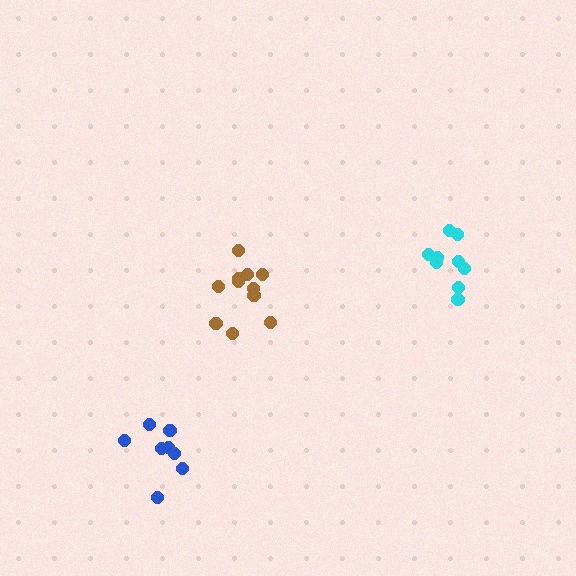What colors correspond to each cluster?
The clusters are colored: cyan, blue, brown.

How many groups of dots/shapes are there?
There are 3 groups.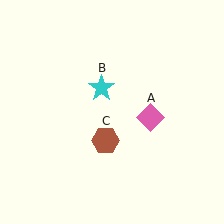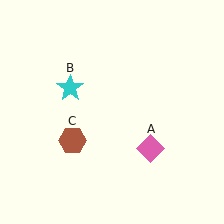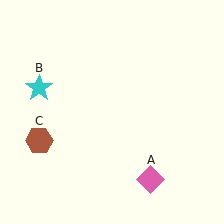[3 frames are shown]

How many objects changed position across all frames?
3 objects changed position: pink diamond (object A), cyan star (object B), brown hexagon (object C).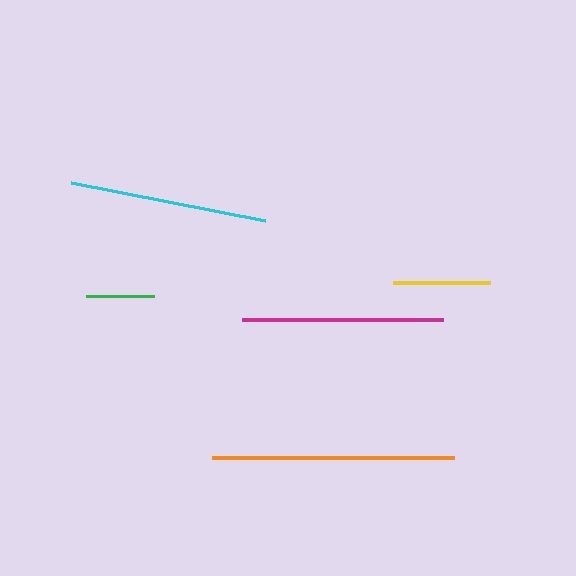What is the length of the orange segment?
The orange segment is approximately 242 pixels long.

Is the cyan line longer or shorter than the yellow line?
The cyan line is longer than the yellow line.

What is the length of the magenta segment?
The magenta segment is approximately 202 pixels long.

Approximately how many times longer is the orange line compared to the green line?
The orange line is approximately 3.6 times the length of the green line.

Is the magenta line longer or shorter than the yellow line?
The magenta line is longer than the yellow line.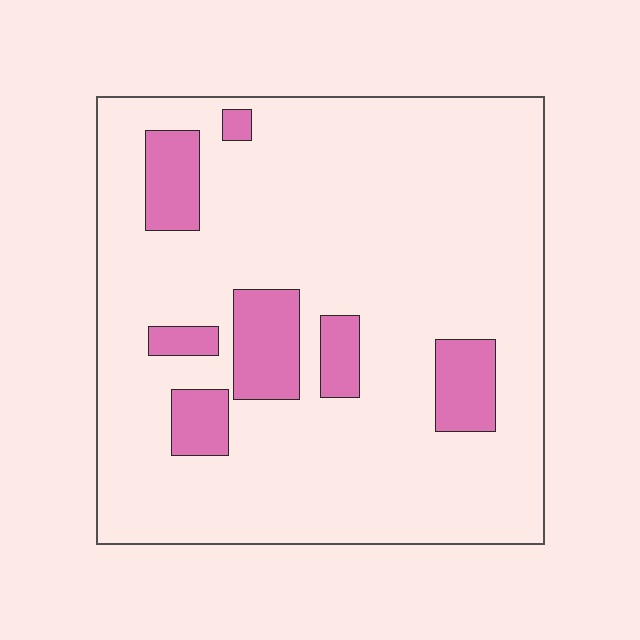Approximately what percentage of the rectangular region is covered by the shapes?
Approximately 15%.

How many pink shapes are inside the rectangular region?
7.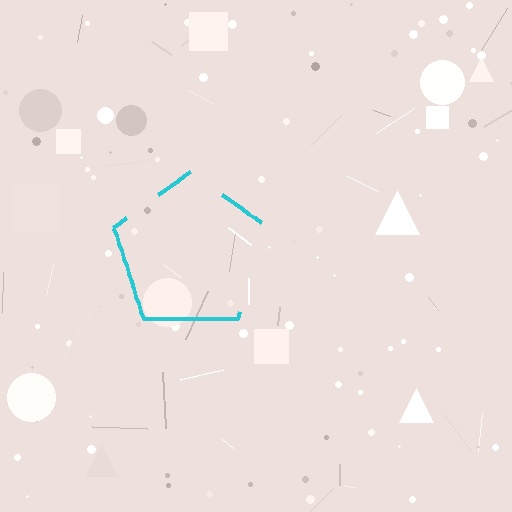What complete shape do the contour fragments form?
The contour fragments form a pentagon.